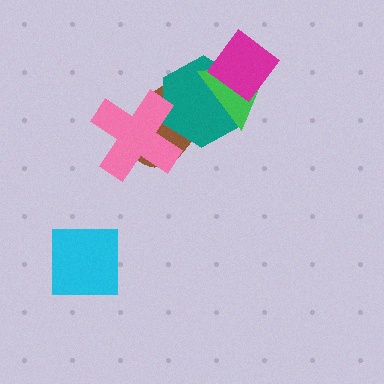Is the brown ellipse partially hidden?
Yes, it is partially covered by another shape.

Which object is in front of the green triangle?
The magenta diamond is in front of the green triangle.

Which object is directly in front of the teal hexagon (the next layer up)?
The pink cross is directly in front of the teal hexagon.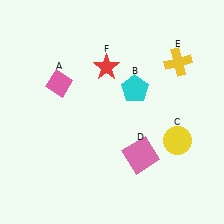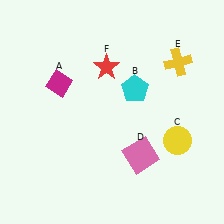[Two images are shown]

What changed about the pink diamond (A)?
In Image 1, A is pink. In Image 2, it changed to magenta.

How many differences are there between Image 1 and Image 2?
There is 1 difference between the two images.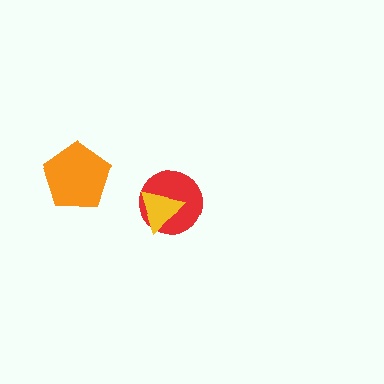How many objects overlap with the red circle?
1 object overlaps with the red circle.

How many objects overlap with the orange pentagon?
0 objects overlap with the orange pentagon.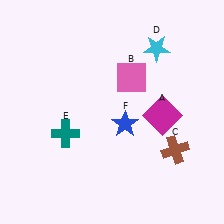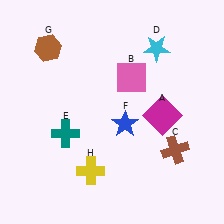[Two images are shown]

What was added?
A brown hexagon (G), a yellow cross (H) were added in Image 2.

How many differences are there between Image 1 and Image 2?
There are 2 differences between the two images.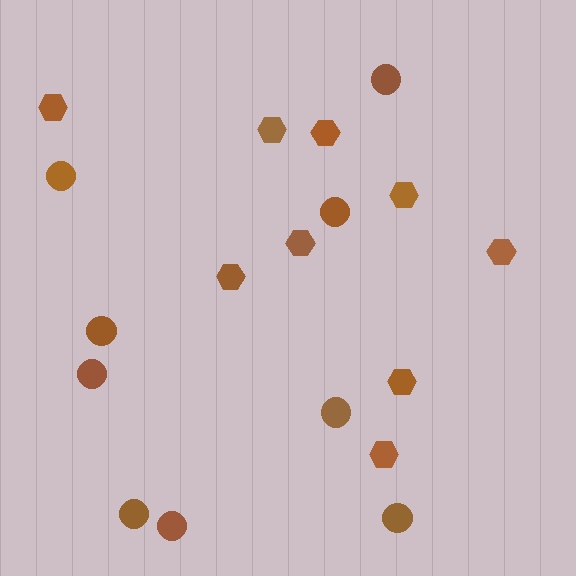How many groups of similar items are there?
There are 2 groups: one group of hexagons (9) and one group of circles (9).